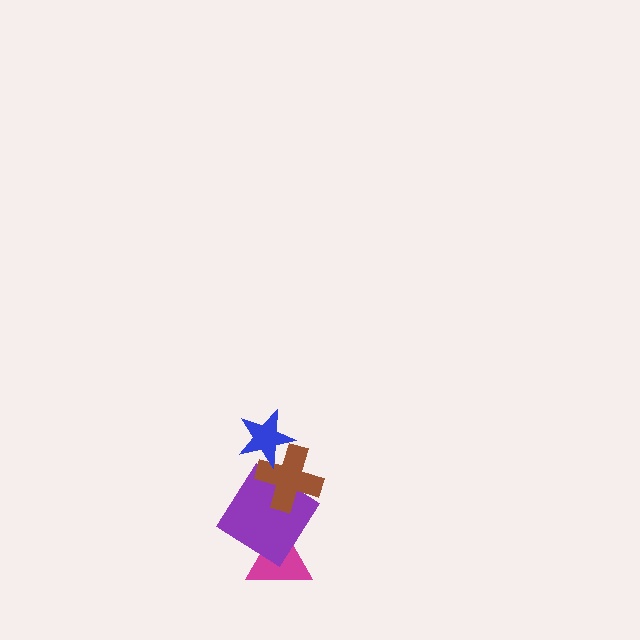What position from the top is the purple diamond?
The purple diamond is 3rd from the top.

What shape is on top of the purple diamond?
The brown cross is on top of the purple diamond.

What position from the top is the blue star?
The blue star is 1st from the top.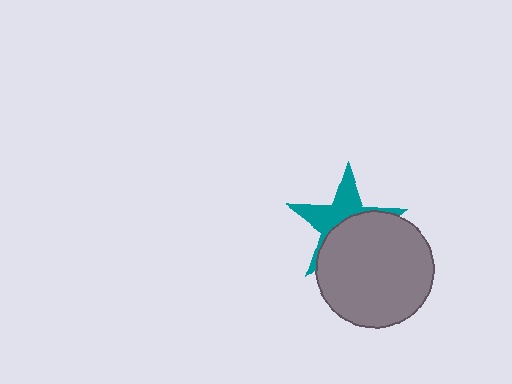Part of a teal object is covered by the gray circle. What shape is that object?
It is a star.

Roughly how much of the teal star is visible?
About half of it is visible (roughly 47%).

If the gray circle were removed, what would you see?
You would see the complete teal star.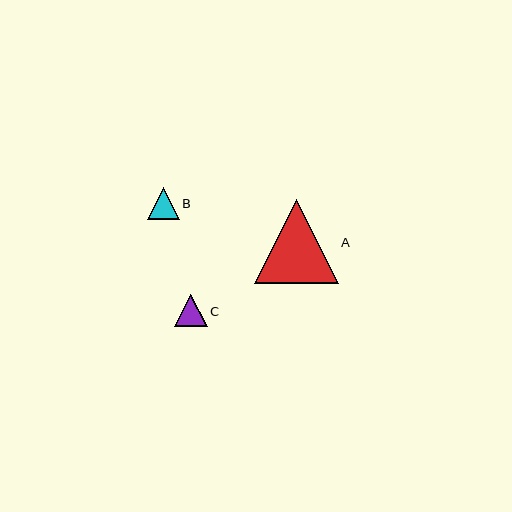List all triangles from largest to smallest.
From largest to smallest: A, C, B.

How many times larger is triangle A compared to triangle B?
Triangle A is approximately 2.6 times the size of triangle B.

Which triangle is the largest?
Triangle A is the largest with a size of approximately 84 pixels.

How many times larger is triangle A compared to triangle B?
Triangle A is approximately 2.6 times the size of triangle B.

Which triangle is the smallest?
Triangle B is the smallest with a size of approximately 32 pixels.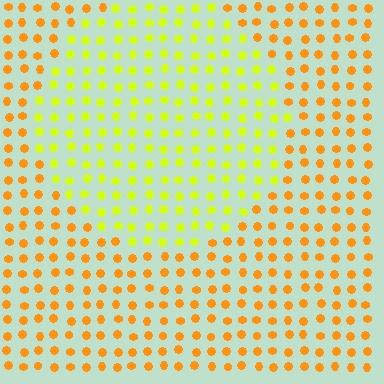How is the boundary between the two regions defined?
The boundary is defined purely by a slight shift in hue (about 39 degrees). Spacing, size, and orientation are identical on both sides.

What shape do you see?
I see a circle.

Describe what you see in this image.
The image is filled with small orange elements in a uniform arrangement. A circle-shaped region is visible where the elements are tinted to a slightly different hue, forming a subtle color boundary.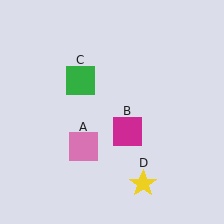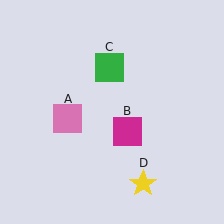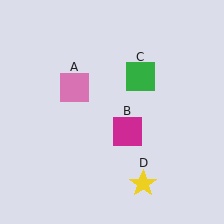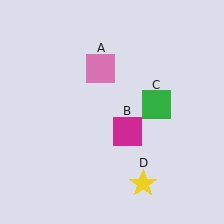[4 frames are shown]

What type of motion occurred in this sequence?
The pink square (object A), green square (object C) rotated clockwise around the center of the scene.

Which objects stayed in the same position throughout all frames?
Magenta square (object B) and yellow star (object D) remained stationary.